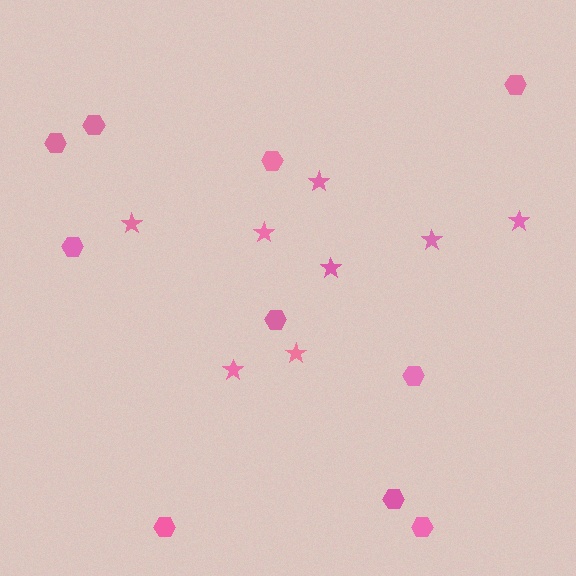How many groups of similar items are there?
There are 2 groups: one group of hexagons (10) and one group of stars (8).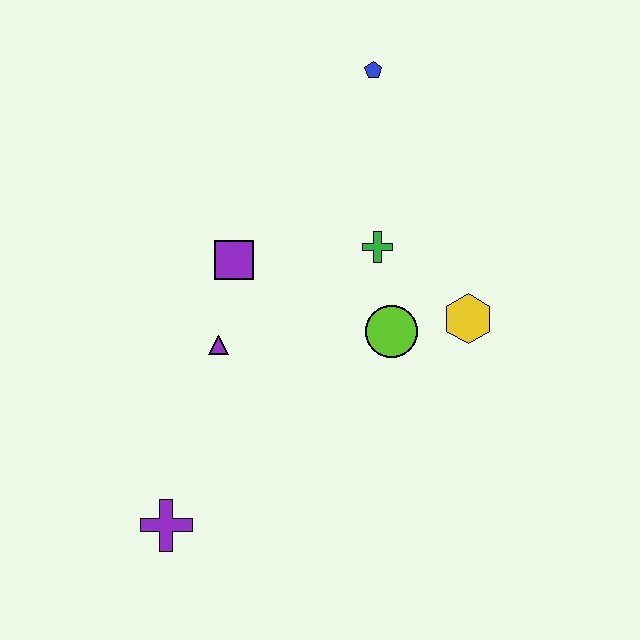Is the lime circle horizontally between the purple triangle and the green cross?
No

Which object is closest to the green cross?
The lime circle is closest to the green cross.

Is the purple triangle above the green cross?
No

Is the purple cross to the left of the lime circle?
Yes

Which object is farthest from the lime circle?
The purple cross is farthest from the lime circle.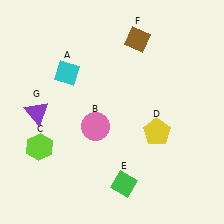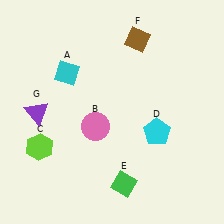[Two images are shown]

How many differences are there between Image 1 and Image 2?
There is 1 difference between the two images.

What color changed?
The pentagon (D) changed from yellow in Image 1 to cyan in Image 2.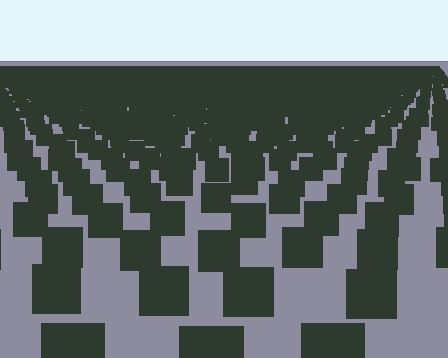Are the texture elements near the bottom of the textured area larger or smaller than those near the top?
Larger. Near the bottom, elements are closer to the viewer and appear at a bigger on-screen size.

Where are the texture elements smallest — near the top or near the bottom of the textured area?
Near the top.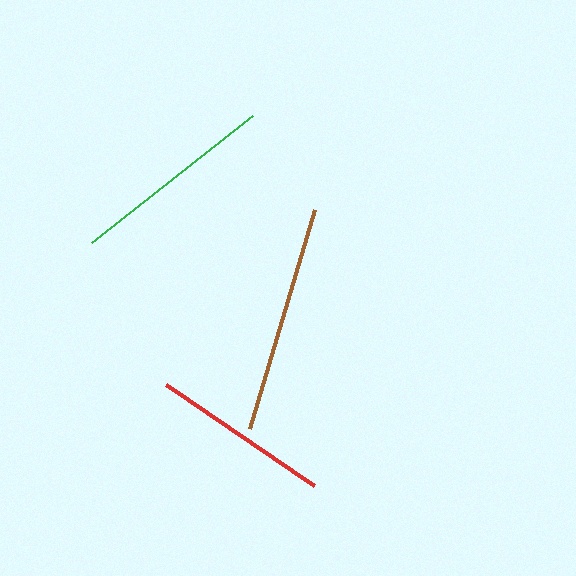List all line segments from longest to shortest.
From longest to shortest: brown, green, red.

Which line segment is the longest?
The brown line is the longest at approximately 229 pixels.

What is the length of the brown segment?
The brown segment is approximately 229 pixels long.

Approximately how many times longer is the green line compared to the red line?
The green line is approximately 1.1 times the length of the red line.